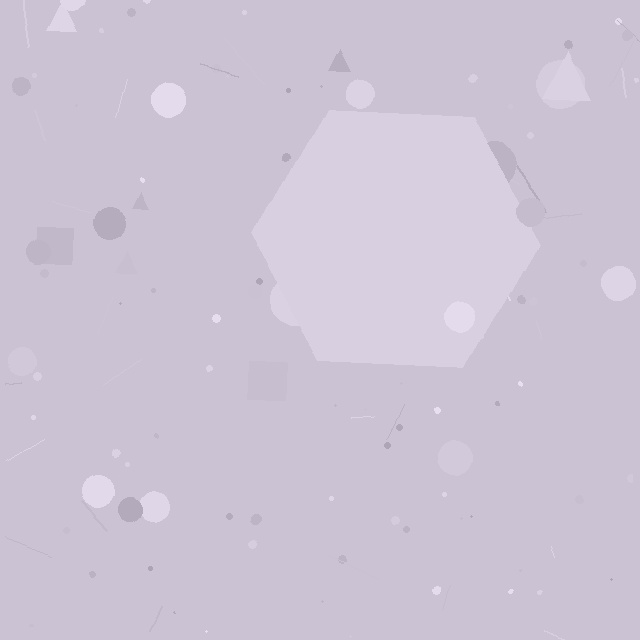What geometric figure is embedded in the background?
A hexagon is embedded in the background.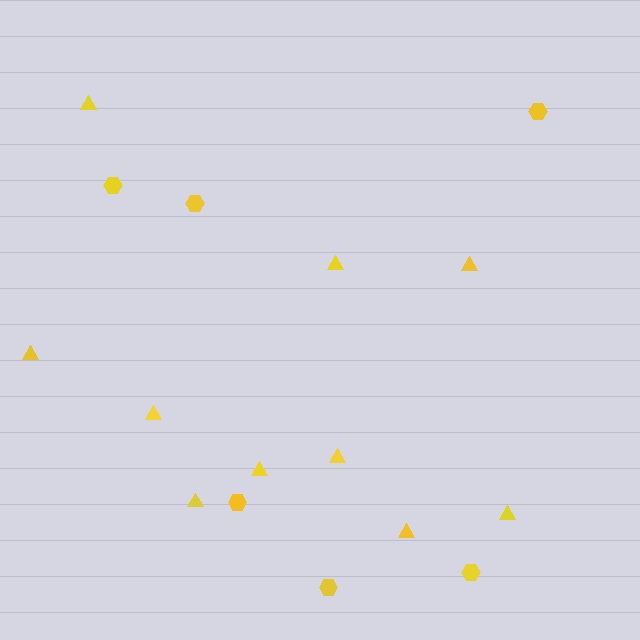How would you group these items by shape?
There are 2 groups: one group of hexagons (6) and one group of triangles (10).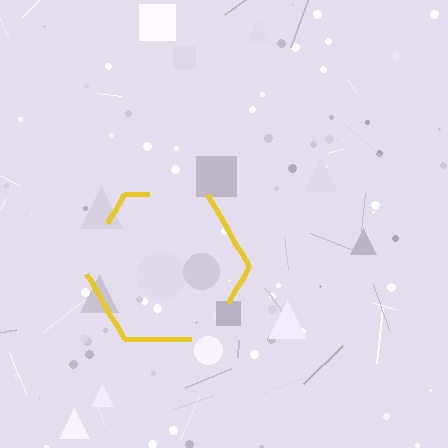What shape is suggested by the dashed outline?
The dashed outline suggests a hexagon.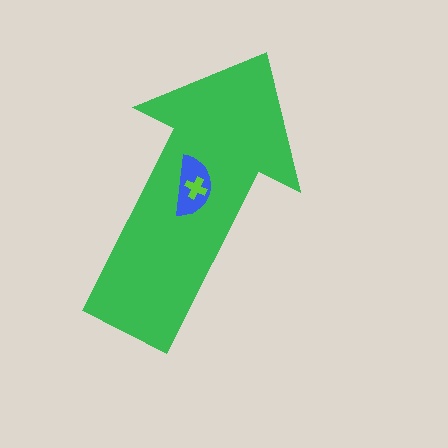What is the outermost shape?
The green arrow.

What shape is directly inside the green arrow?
The blue semicircle.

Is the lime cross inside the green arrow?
Yes.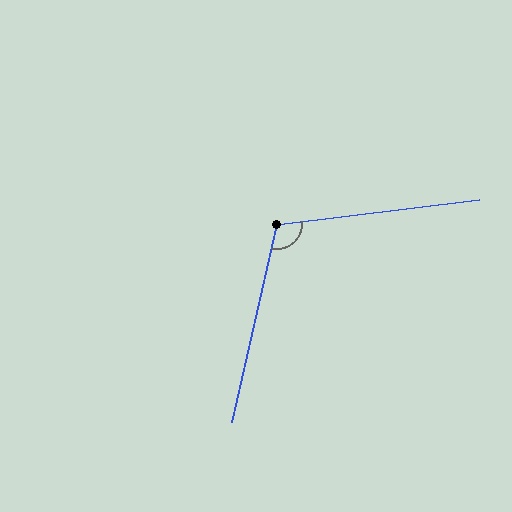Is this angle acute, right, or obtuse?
It is obtuse.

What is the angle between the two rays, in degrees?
Approximately 110 degrees.